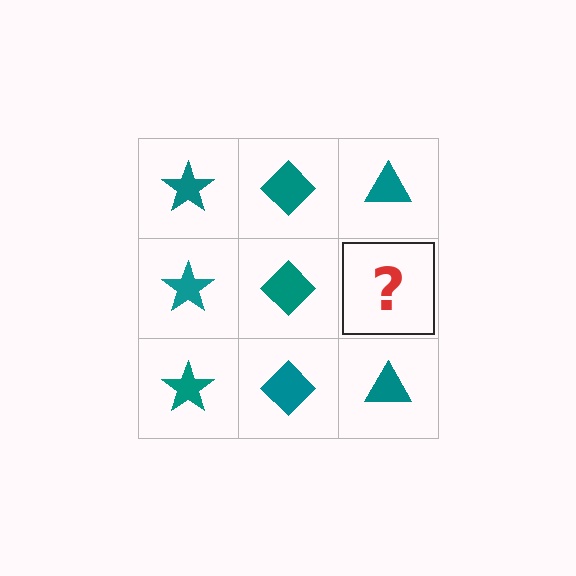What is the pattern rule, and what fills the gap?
The rule is that each column has a consistent shape. The gap should be filled with a teal triangle.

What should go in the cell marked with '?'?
The missing cell should contain a teal triangle.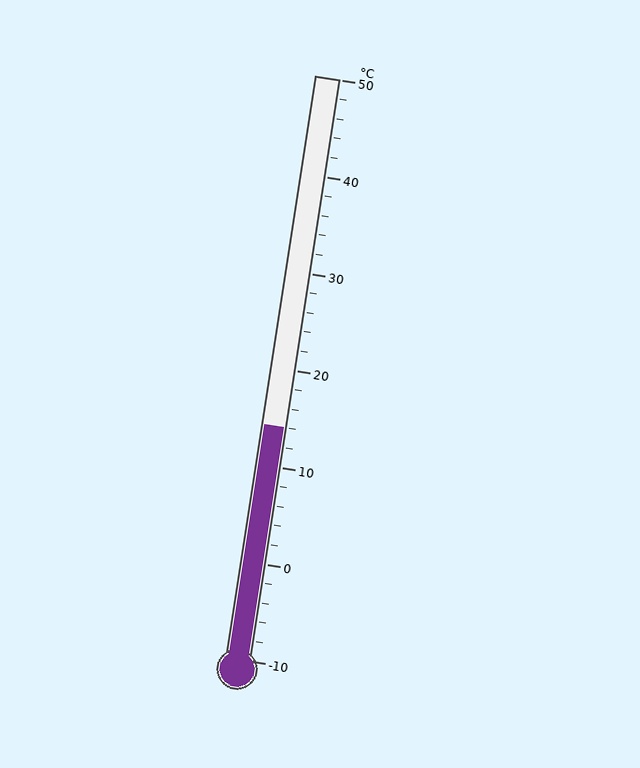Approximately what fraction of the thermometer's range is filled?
The thermometer is filled to approximately 40% of its range.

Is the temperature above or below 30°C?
The temperature is below 30°C.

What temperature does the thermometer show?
The thermometer shows approximately 14°C.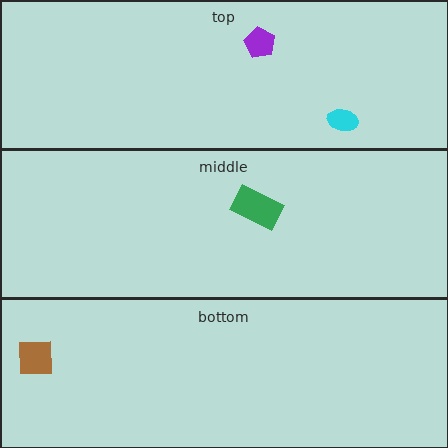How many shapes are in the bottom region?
1.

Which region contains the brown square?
The bottom region.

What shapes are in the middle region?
The green rectangle.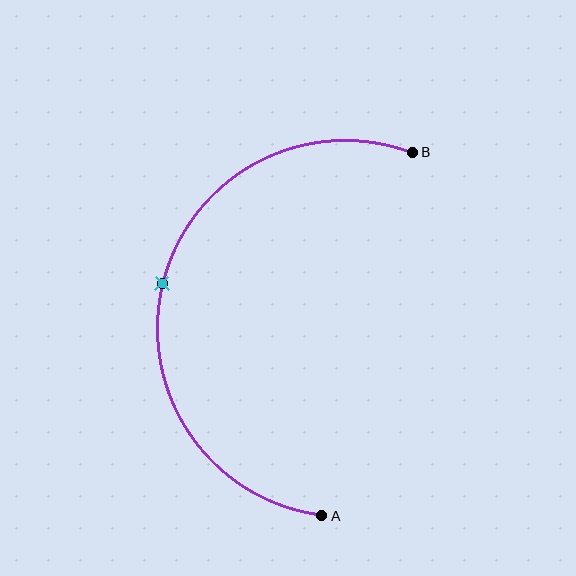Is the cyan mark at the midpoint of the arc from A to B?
Yes. The cyan mark lies on the arc at equal arc-length from both A and B — it is the arc midpoint.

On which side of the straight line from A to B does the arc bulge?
The arc bulges to the left of the straight line connecting A and B.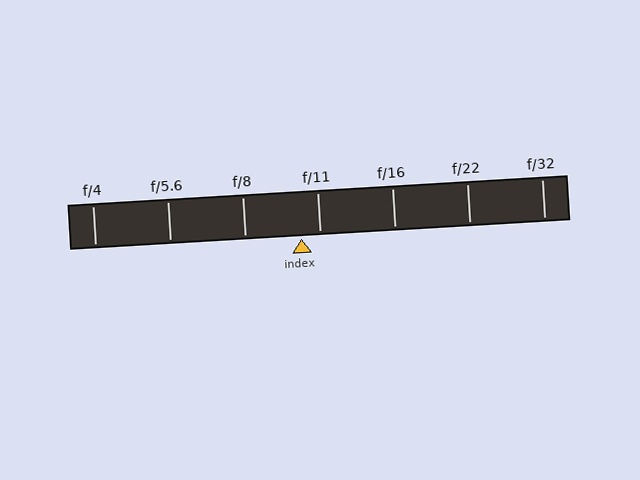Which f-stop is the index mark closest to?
The index mark is closest to f/11.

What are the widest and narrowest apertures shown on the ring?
The widest aperture shown is f/4 and the narrowest is f/32.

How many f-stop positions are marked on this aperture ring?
There are 7 f-stop positions marked.